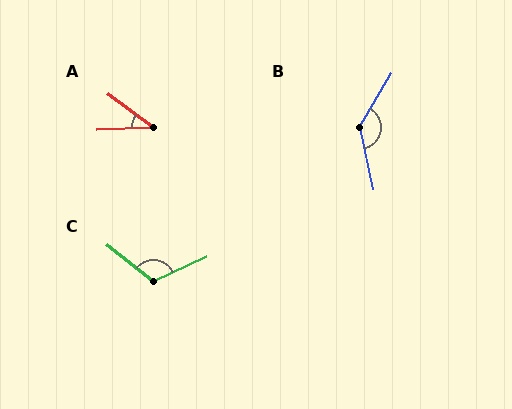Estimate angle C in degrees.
Approximately 116 degrees.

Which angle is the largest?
B, at approximately 138 degrees.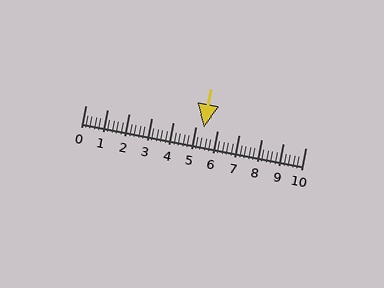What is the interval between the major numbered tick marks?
The major tick marks are spaced 1 units apart.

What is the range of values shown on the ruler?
The ruler shows values from 0 to 10.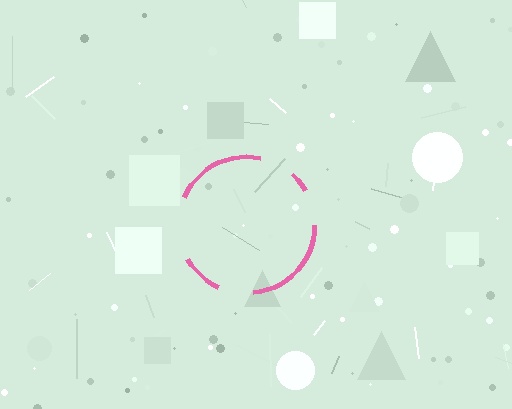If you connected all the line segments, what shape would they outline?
They would outline a circle.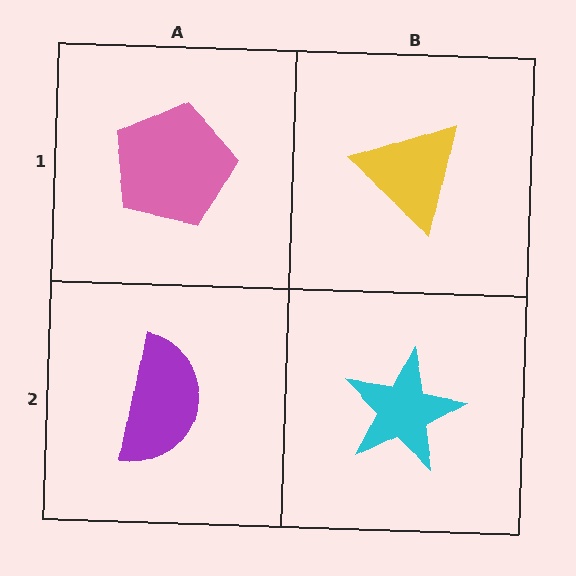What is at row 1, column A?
A pink pentagon.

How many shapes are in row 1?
2 shapes.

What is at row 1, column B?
A yellow triangle.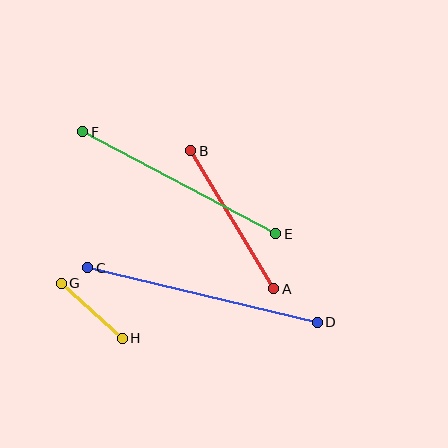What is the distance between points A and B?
The distance is approximately 161 pixels.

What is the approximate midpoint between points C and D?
The midpoint is at approximately (203, 295) pixels.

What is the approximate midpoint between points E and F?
The midpoint is at approximately (179, 183) pixels.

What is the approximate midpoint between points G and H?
The midpoint is at approximately (92, 311) pixels.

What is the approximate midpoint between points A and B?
The midpoint is at approximately (232, 220) pixels.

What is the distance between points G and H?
The distance is approximately 82 pixels.